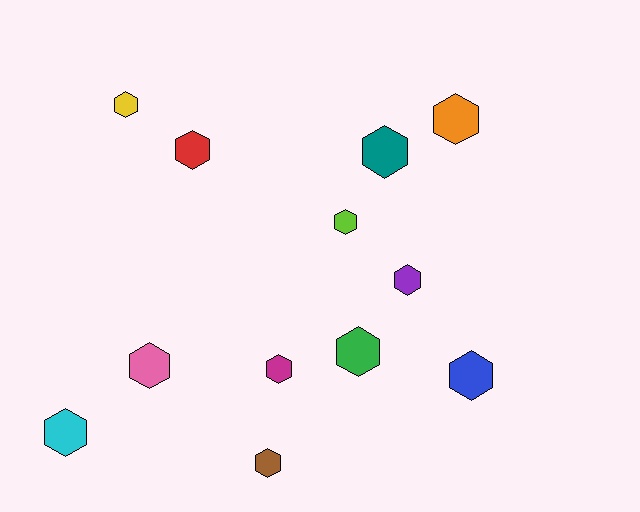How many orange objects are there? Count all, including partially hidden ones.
There is 1 orange object.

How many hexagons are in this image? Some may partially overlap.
There are 12 hexagons.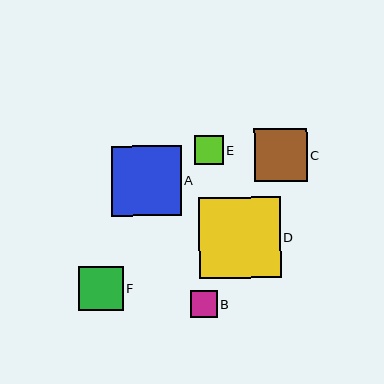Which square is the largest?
Square D is the largest with a size of approximately 82 pixels.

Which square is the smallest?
Square B is the smallest with a size of approximately 27 pixels.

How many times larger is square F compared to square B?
Square F is approximately 1.6 times the size of square B.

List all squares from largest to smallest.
From largest to smallest: D, A, C, F, E, B.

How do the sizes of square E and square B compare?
Square E and square B are approximately the same size.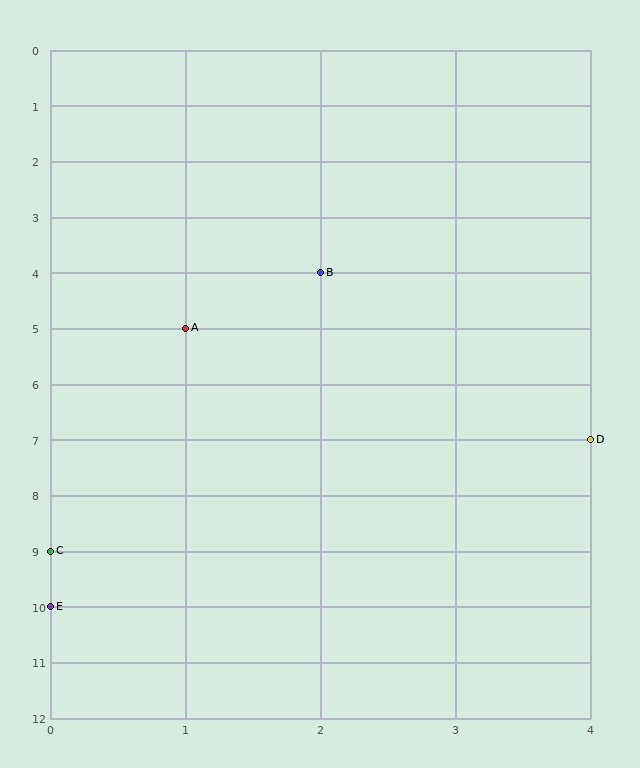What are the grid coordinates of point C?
Point C is at grid coordinates (0, 9).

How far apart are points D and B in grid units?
Points D and B are 2 columns and 3 rows apart (about 3.6 grid units diagonally).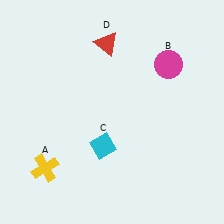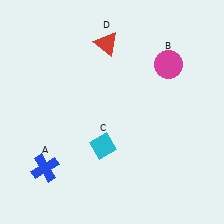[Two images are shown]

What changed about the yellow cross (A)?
In Image 1, A is yellow. In Image 2, it changed to blue.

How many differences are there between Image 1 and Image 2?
There is 1 difference between the two images.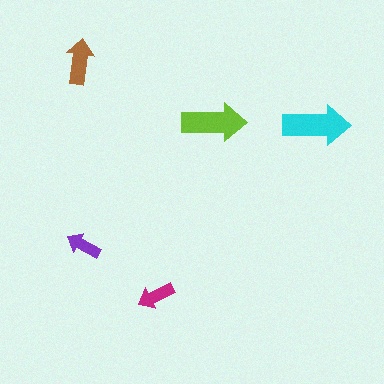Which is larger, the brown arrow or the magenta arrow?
The brown one.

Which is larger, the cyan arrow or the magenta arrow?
The cyan one.